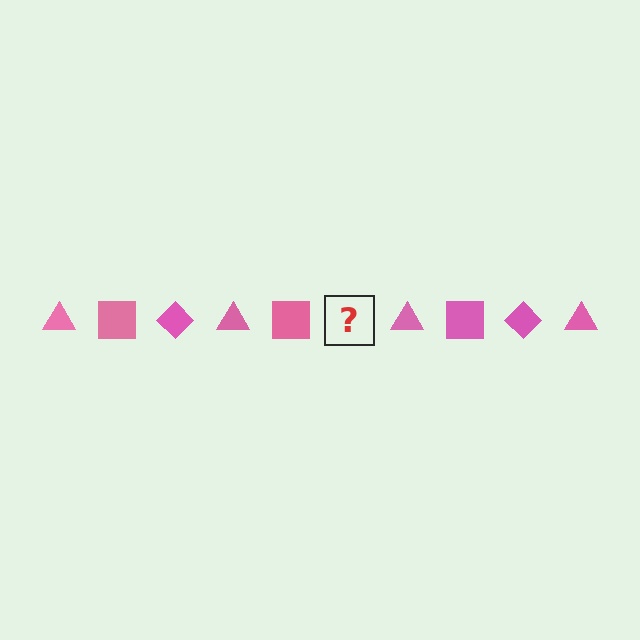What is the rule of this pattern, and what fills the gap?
The rule is that the pattern cycles through triangle, square, diamond shapes in pink. The gap should be filled with a pink diamond.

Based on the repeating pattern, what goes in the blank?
The blank should be a pink diamond.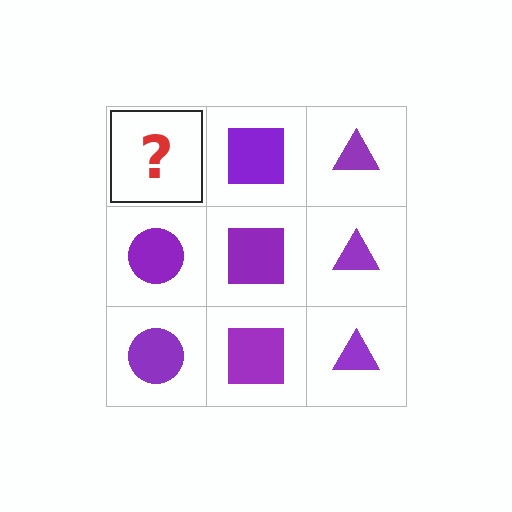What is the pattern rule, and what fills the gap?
The rule is that each column has a consistent shape. The gap should be filled with a purple circle.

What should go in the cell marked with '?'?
The missing cell should contain a purple circle.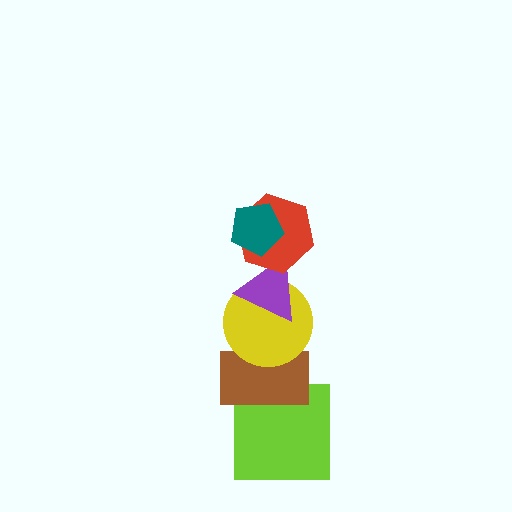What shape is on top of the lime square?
The brown rectangle is on top of the lime square.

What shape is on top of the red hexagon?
The teal pentagon is on top of the red hexagon.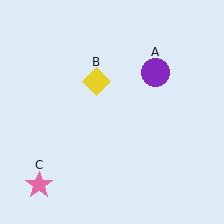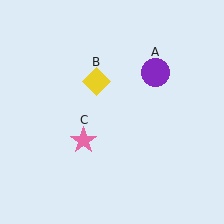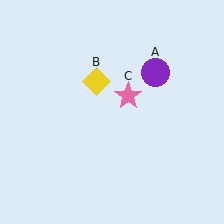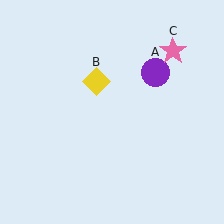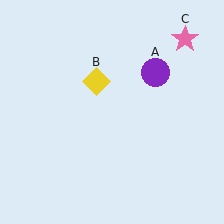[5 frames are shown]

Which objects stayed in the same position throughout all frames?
Purple circle (object A) and yellow diamond (object B) remained stationary.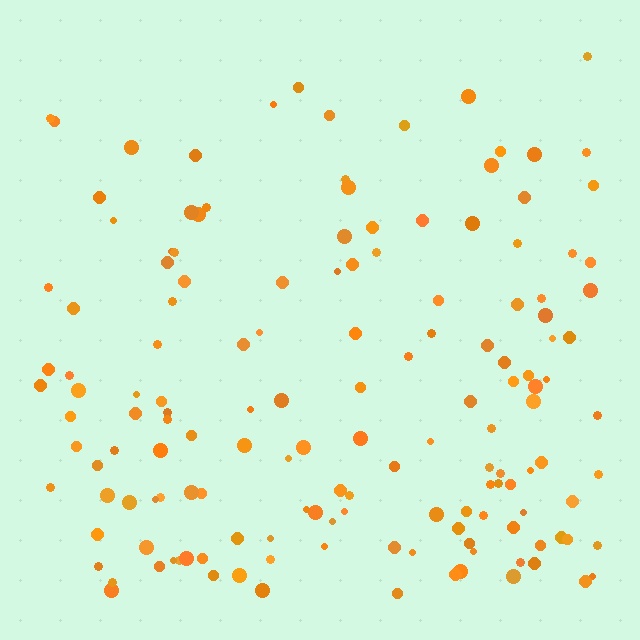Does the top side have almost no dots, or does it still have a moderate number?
Still a moderate number, just noticeably fewer than the bottom.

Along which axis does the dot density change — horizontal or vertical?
Vertical.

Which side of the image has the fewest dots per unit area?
The top.